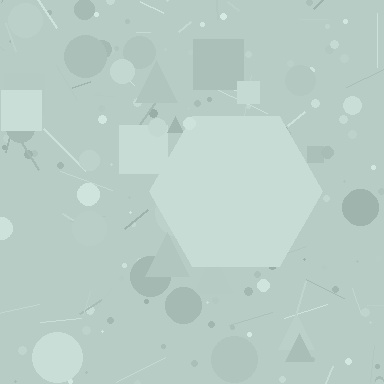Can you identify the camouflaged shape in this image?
The camouflaged shape is a hexagon.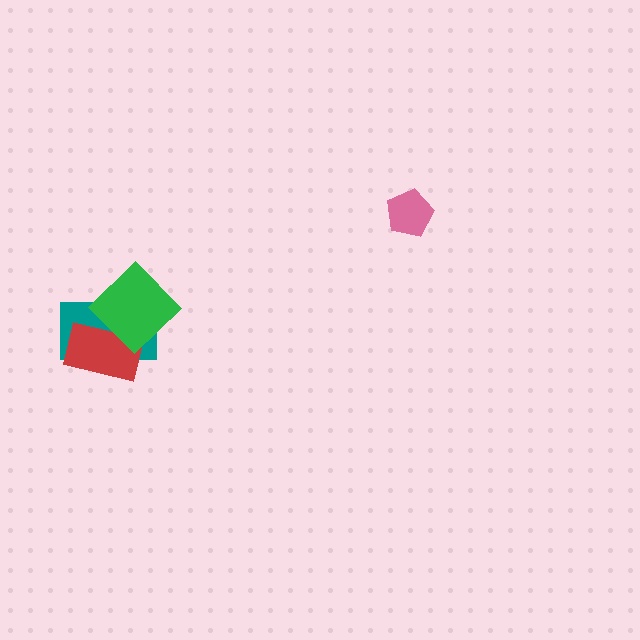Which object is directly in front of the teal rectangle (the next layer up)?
The red rectangle is directly in front of the teal rectangle.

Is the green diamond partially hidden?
No, no other shape covers it.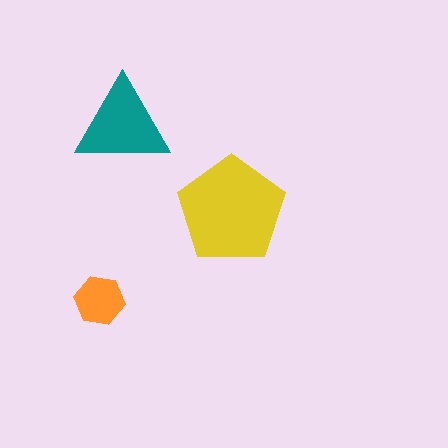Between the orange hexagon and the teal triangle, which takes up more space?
The teal triangle.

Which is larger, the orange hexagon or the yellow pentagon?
The yellow pentagon.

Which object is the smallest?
The orange hexagon.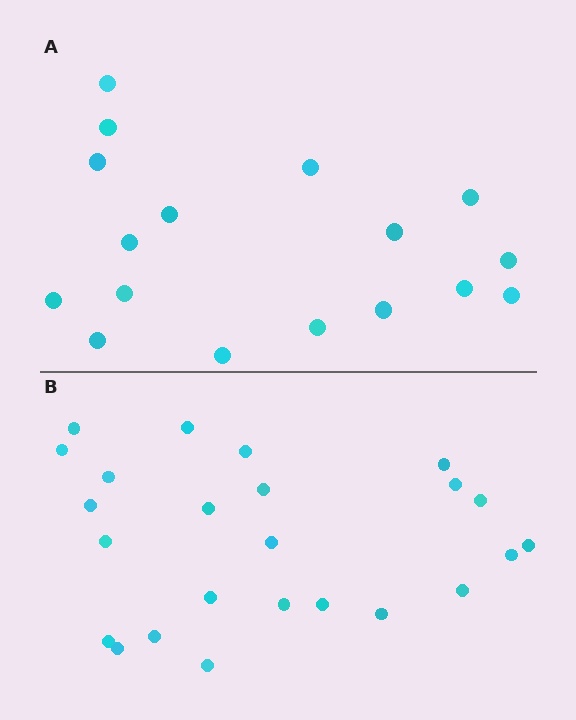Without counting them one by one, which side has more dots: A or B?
Region B (the bottom region) has more dots.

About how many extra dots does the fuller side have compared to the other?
Region B has roughly 8 or so more dots than region A.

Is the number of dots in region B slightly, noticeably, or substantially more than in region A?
Region B has noticeably more, but not dramatically so. The ratio is roughly 1.4 to 1.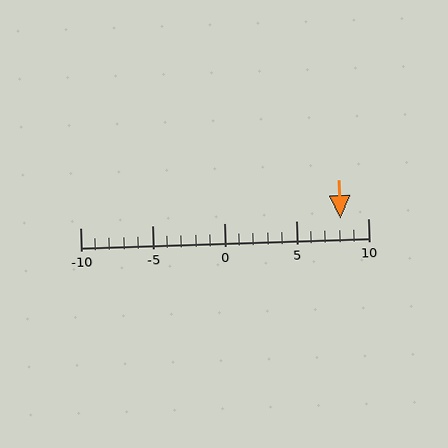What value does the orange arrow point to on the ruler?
The orange arrow points to approximately 8.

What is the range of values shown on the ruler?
The ruler shows values from -10 to 10.